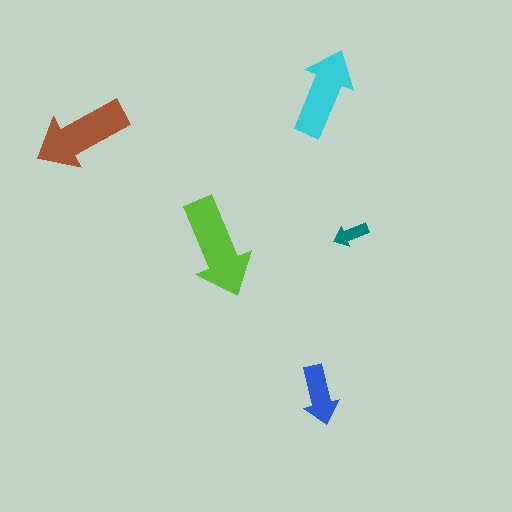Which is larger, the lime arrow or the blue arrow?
The lime one.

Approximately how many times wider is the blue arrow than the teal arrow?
About 1.5 times wider.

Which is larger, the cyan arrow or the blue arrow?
The cyan one.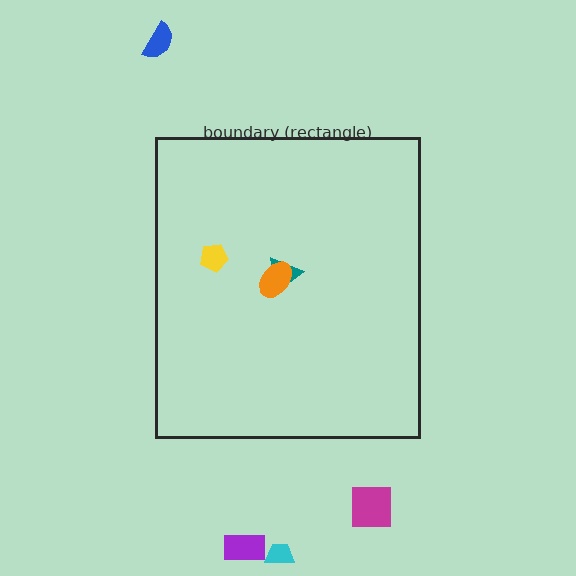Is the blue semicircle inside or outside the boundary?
Outside.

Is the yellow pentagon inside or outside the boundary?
Inside.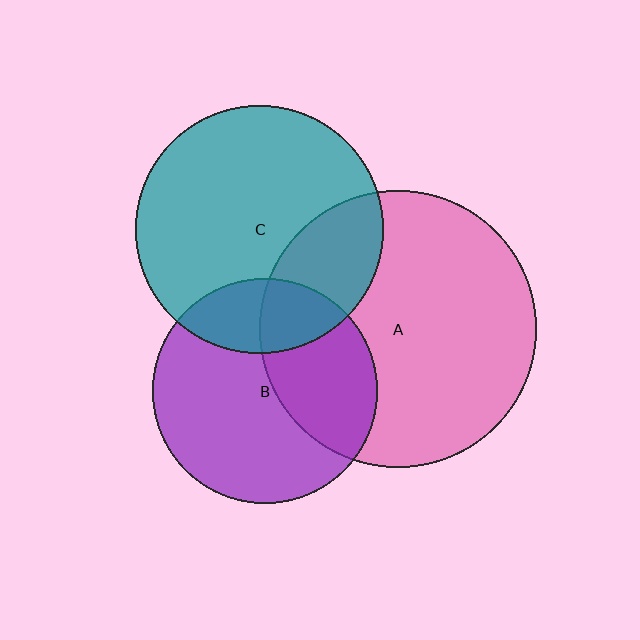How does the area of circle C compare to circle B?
Approximately 1.2 times.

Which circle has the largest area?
Circle A (pink).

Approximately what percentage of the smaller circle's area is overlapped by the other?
Approximately 35%.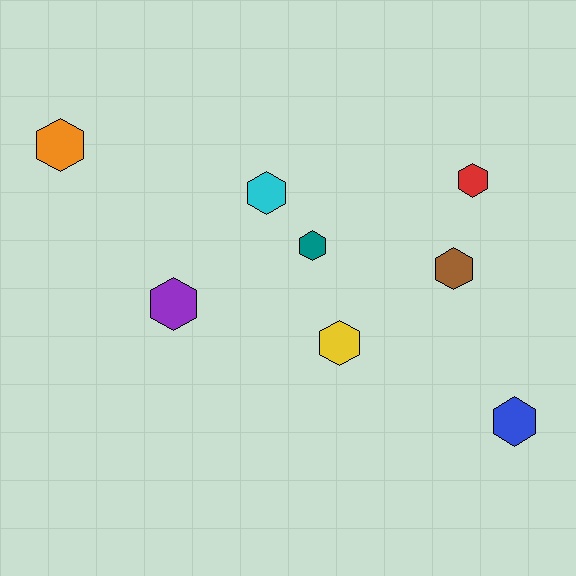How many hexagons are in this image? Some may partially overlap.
There are 8 hexagons.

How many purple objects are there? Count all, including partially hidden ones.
There is 1 purple object.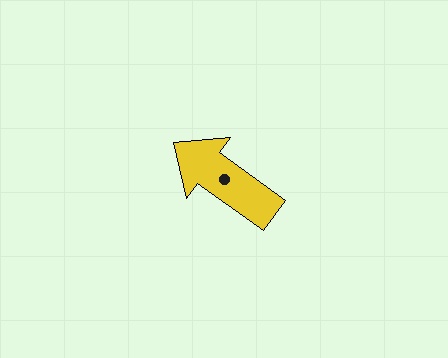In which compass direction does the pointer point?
Northwest.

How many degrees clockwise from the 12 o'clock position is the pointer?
Approximately 306 degrees.